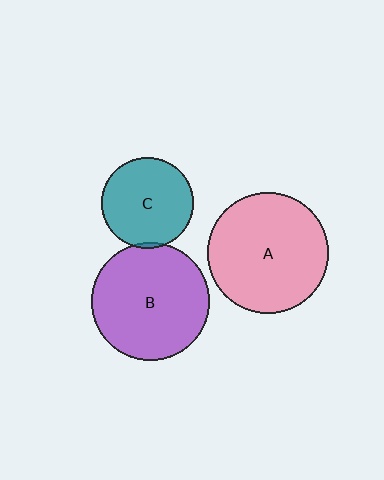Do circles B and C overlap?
Yes.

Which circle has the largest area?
Circle A (pink).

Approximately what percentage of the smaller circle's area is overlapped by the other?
Approximately 5%.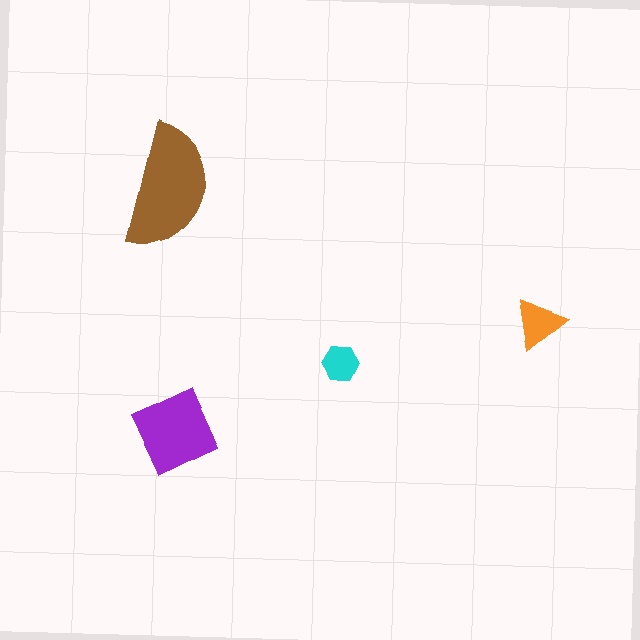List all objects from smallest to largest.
The cyan hexagon, the orange triangle, the purple square, the brown semicircle.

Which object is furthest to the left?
The brown semicircle is leftmost.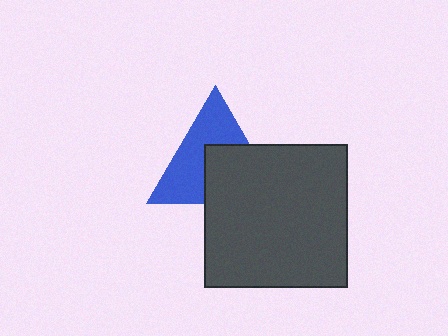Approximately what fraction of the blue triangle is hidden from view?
Roughly 46% of the blue triangle is hidden behind the dark gray square.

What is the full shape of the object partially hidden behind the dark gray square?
The partially hidden object is a blue triangle.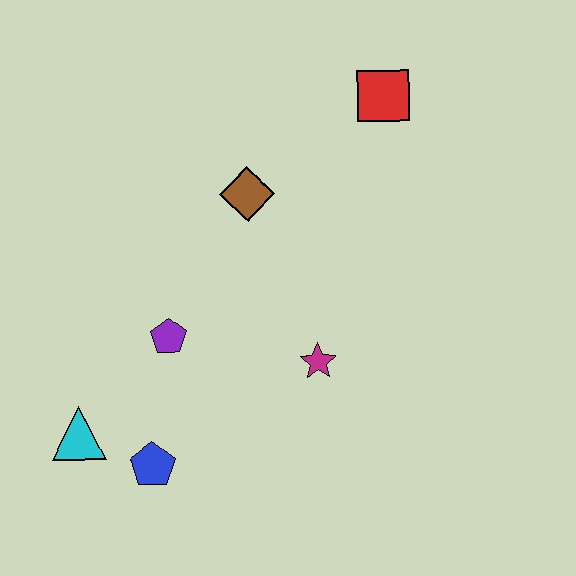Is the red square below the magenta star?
No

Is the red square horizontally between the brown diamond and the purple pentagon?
No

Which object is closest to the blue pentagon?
The cyan triangle is closest to the blue pentagon.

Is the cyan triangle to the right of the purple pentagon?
No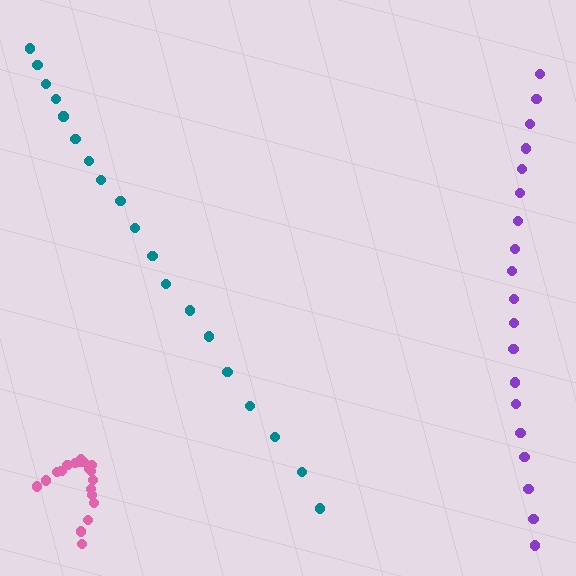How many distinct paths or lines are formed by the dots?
There are 3 distinct paths.